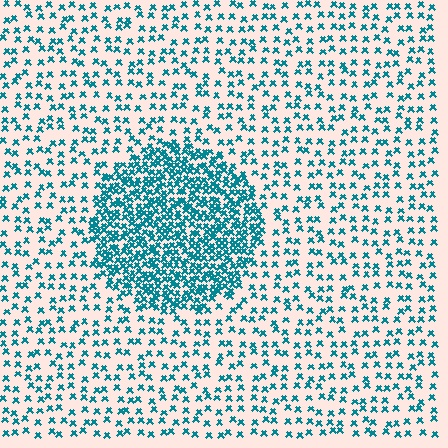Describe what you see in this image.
The image contains small teal elements arranged at two different densities. A circle-shaped region is visible where the elements are more densely packed than the surrounding area.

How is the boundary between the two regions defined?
The boundary is defined by a change in element density (approximately 2.8x ratio). All elements are the same color, size, and shape.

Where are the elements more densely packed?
The elements are more densely packed inside the circle boundary.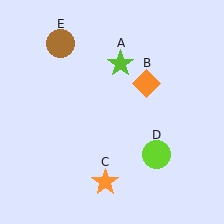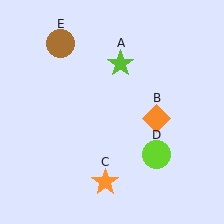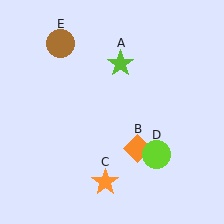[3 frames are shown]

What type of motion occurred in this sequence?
The orange diamond (object B) rotated clockwise around the center of the scene.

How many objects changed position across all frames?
1 object changed position: orange diamond (object B).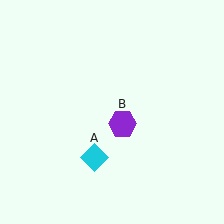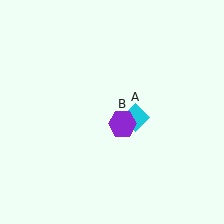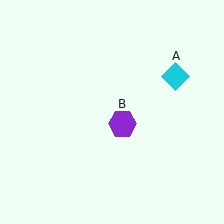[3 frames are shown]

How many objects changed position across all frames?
1 object changed position: cyan diamond (object A).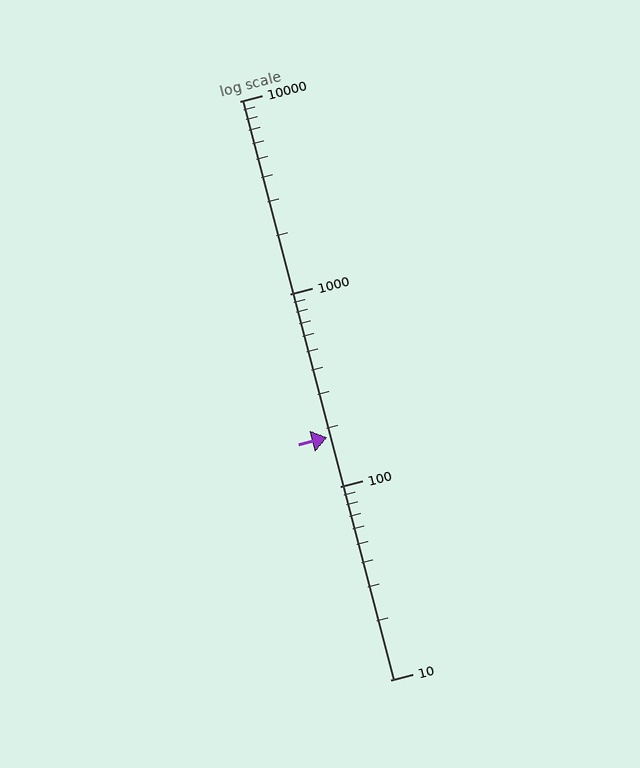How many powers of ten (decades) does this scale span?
The scale spans 3 decades, from 10 to 10000.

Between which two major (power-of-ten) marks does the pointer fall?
The pointer is between 100 and 1000.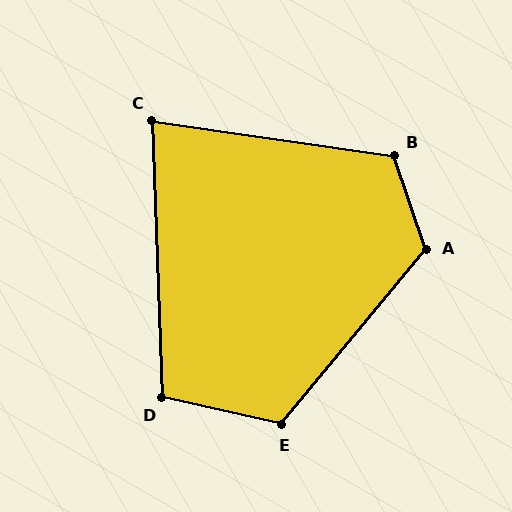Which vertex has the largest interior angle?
A, at approximately 121 degrees.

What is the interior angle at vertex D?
Approximately 105 degrees (obtuse).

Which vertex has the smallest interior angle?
C, at approximately 80 degrees.